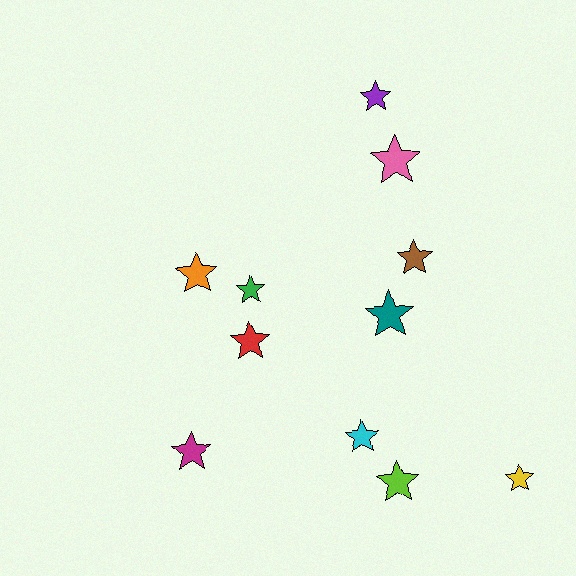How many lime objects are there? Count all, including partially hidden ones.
There is 1 lime object.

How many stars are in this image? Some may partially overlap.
There are 11 stars.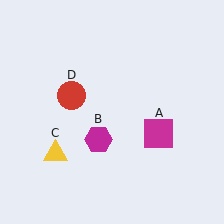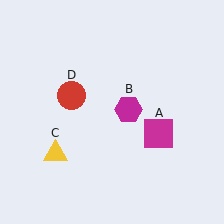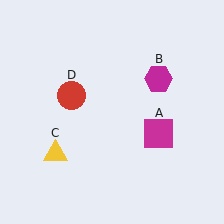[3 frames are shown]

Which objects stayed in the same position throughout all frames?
Magenta square (object A) and yellow triangle (object C) and red circle (object D) remained stationary.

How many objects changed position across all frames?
1 object changed position: magenta hexagon (object B).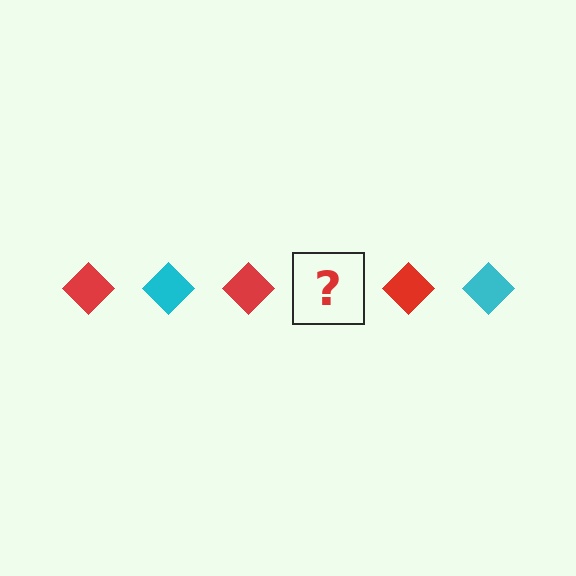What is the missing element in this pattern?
The missing element is a cyan diamond.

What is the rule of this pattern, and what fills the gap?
The rule is that the pattern cycles through red, cyan diamonds. The gap should be filled with a cyan diamond.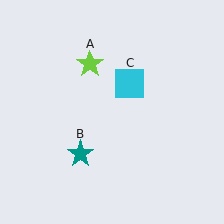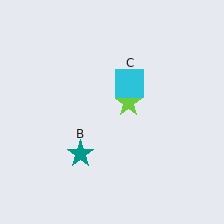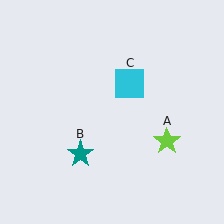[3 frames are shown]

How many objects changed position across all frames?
1 object changed position: lime star (object A).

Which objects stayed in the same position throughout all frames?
Teal star (object B) and cyan square (object C) remained stationary.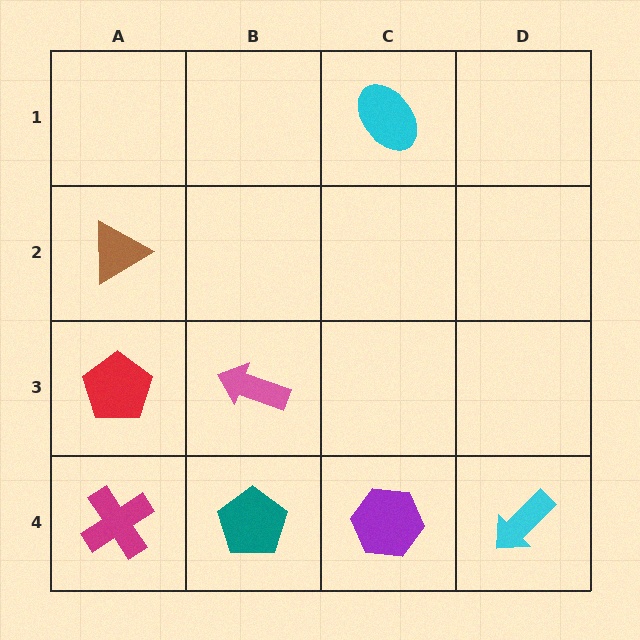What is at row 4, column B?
A teal pentagon.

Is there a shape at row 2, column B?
No, that cell is empty.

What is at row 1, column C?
A cyan ellipse.